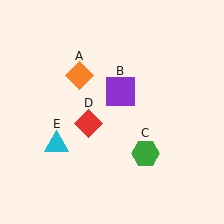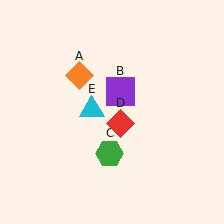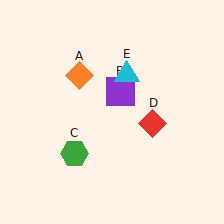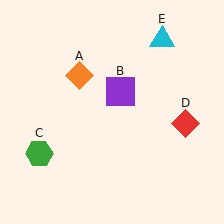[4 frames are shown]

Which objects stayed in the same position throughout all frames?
Orange diamond (object A) and purple square (object B) remained stationary.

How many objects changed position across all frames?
3 objects changed position: green hexagon (object C), red diamond (object D), cyan triangle (object E).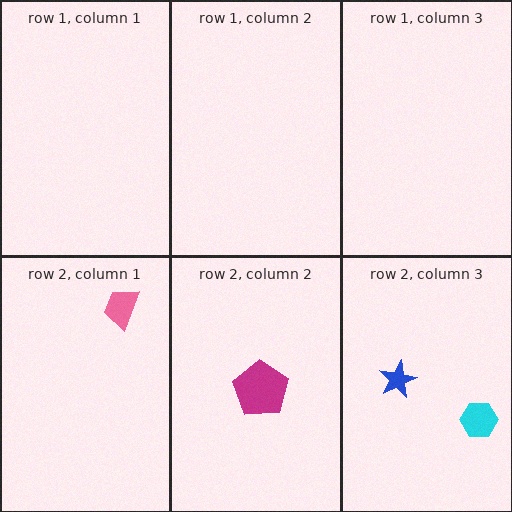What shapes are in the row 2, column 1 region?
The pink trapezoid.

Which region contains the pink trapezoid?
The row 2, column 1 region.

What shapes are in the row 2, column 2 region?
The magenta pentagon.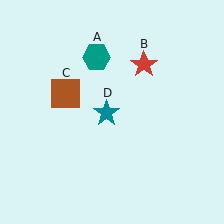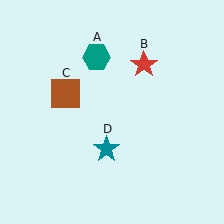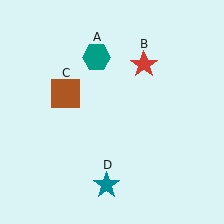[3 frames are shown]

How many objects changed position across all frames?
1 object changed position: teal star (object D).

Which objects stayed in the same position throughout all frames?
Teal hexagon (object A) and red star (object B) and brown square (object C) remained stationary.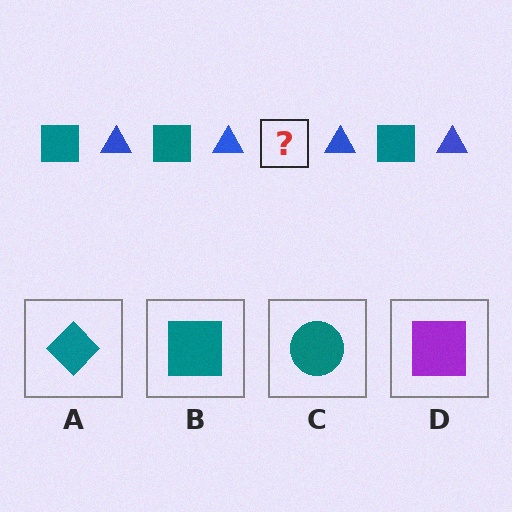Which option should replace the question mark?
Option B.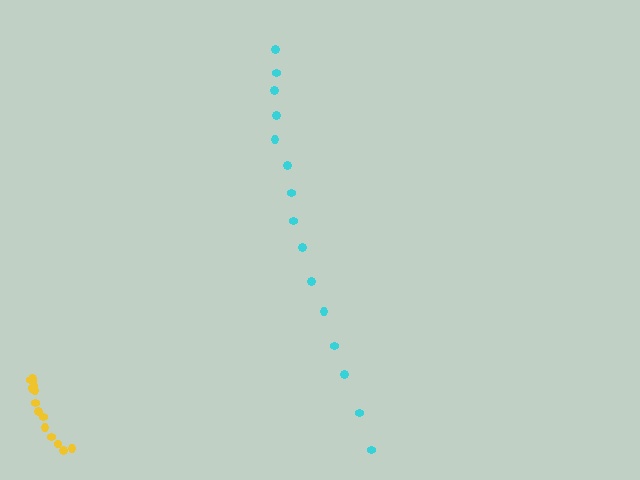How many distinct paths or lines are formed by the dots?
There are 2 distinct paths.